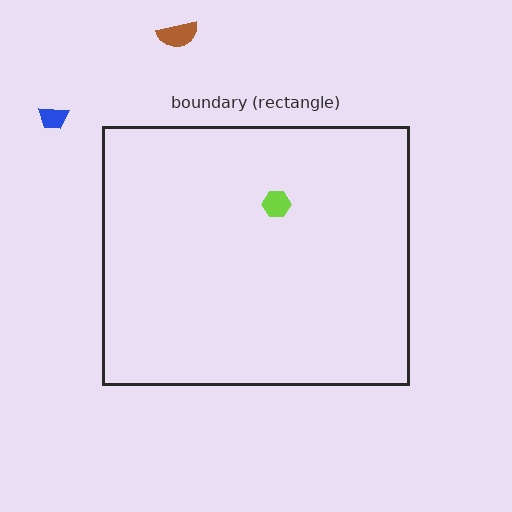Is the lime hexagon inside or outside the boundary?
Inside.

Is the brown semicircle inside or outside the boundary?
Outside.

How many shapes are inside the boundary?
1 inside, 2 outside.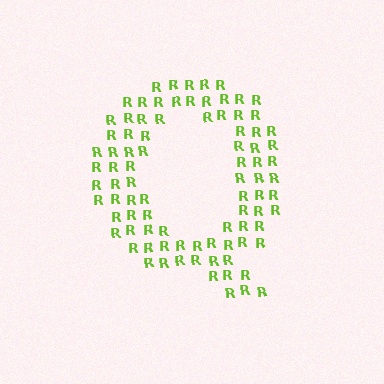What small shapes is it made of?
It is made of small letter R's.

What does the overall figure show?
The overall figure shows the letter Q.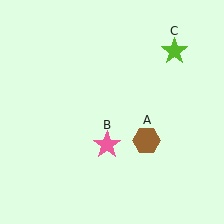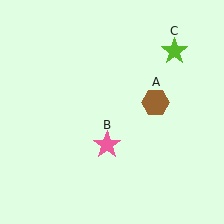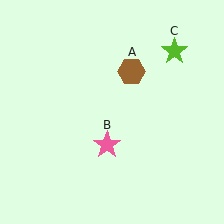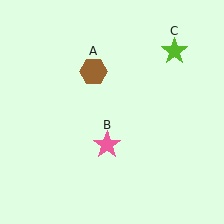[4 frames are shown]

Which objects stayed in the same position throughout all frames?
Pink star (object B) and lime star (object C) remained stationary.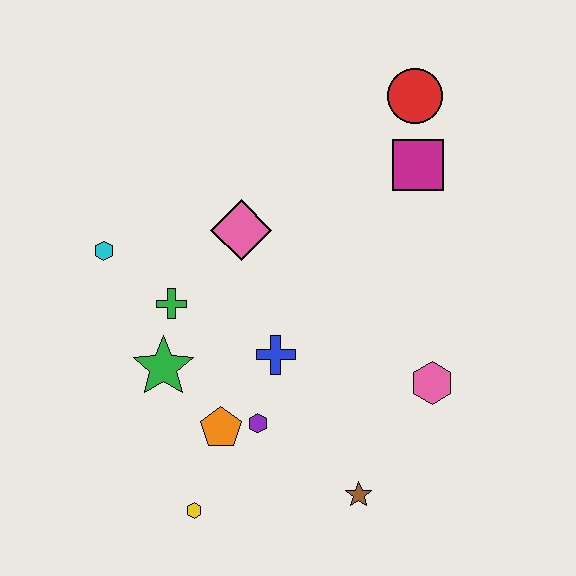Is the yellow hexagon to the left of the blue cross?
Yes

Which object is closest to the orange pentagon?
The purple hexagon is closest to the orange pentagon.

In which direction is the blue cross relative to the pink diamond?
The blue cross is below the pink diamond.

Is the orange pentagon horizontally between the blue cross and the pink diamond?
No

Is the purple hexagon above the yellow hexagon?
Yes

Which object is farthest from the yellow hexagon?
The red circle is farthest from the yellow hexagon.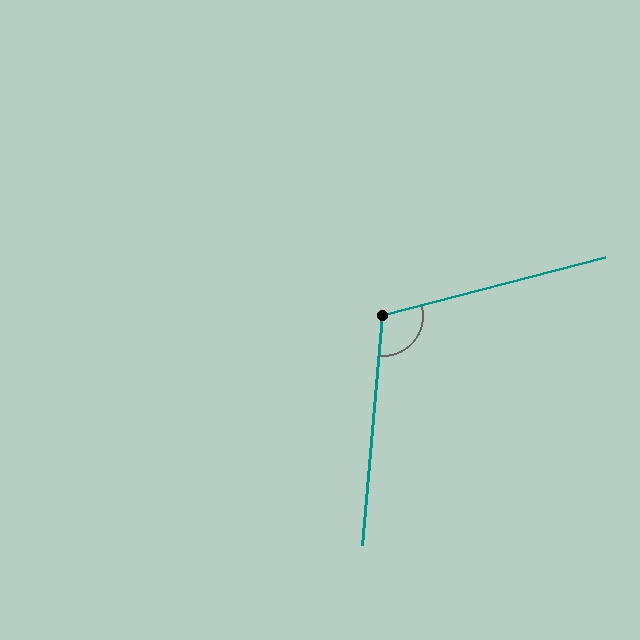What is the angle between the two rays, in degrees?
Approximately 110 degrees.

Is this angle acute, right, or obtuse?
It is obtuse.